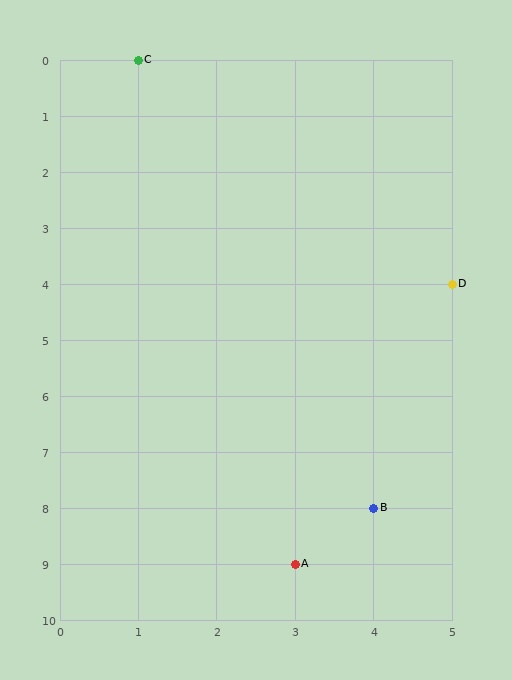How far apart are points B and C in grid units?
Points B and C are 3 columns and 8 rows apart (about 8.5 grid units diagonally).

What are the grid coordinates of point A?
Point A is at grid coordinates (3, 9).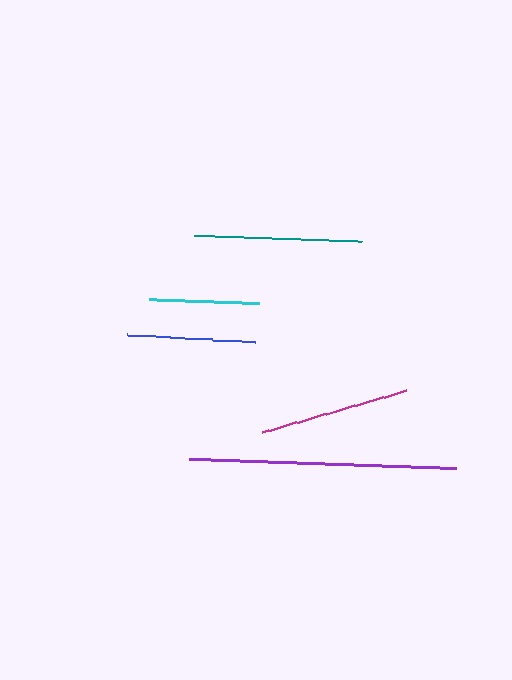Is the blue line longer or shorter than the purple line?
The purple line is longer than the blue line.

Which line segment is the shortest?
The cyan line is the shortest at approximately 110 pixels.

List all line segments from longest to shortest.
From longest to shortest: purple, teal, magenta, blue, cyan.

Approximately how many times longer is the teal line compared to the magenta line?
The teal line is approximately 1.1 times the length of the magenta line.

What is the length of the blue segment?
The blue segment is approximately 128 pixels long.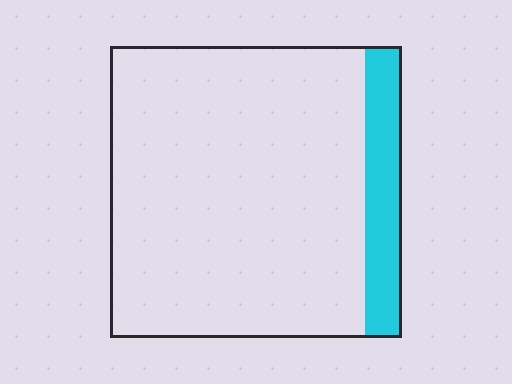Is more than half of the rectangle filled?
No.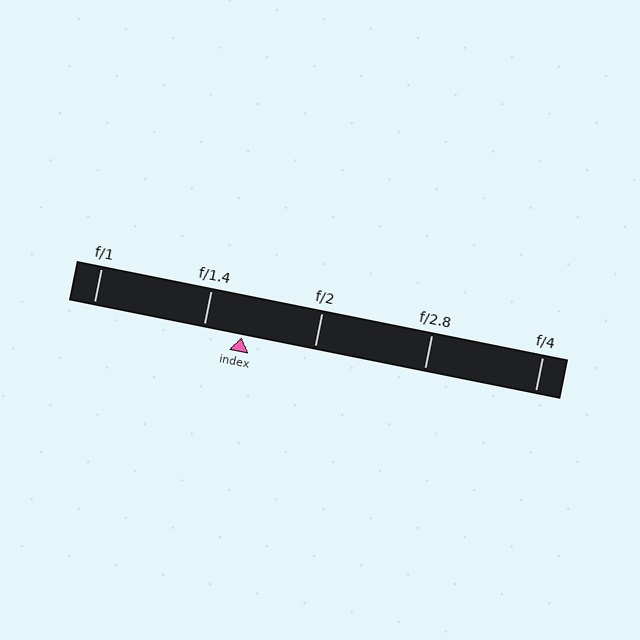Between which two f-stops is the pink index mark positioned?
The index mark is between f/1.4 and f/2.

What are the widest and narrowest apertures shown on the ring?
The widest aperture shown is f/1 and the narrowest is f/4.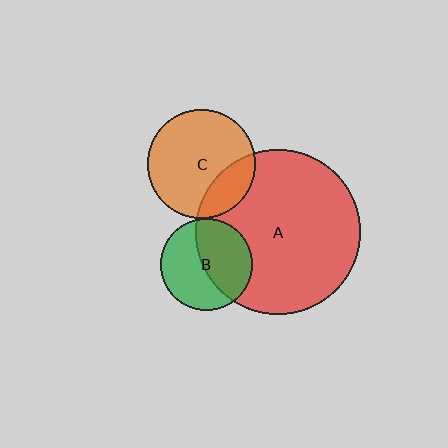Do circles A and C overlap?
Yes.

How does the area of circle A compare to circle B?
Approximately 3.2 times.